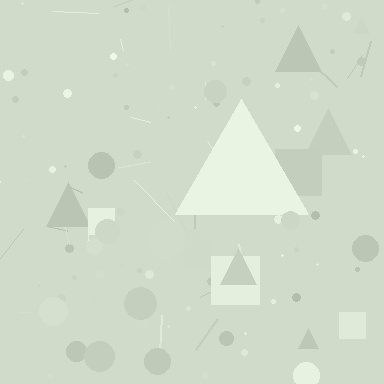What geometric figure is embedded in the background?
A triangle is embedded in the background.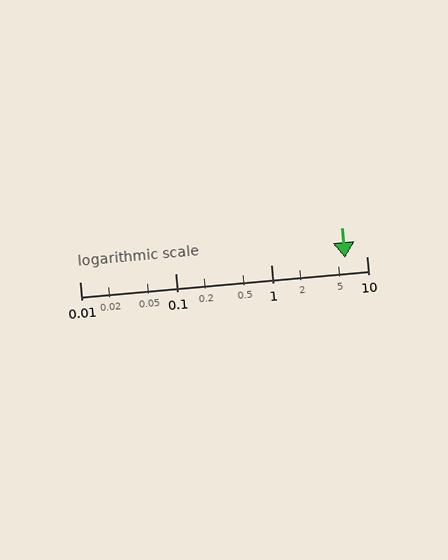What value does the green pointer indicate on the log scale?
The pointer indicates approximately 6.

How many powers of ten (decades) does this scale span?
The scale spans 3 decades, from 0.01 to 10.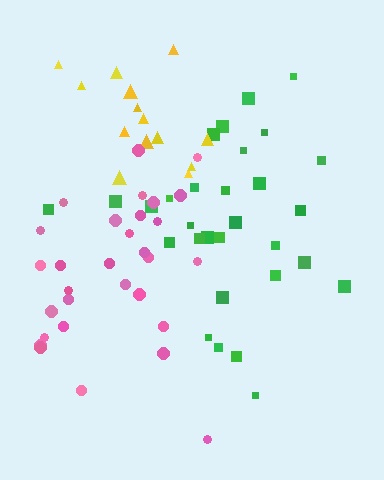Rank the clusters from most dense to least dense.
yellow, green, pink.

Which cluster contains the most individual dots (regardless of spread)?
Green (31).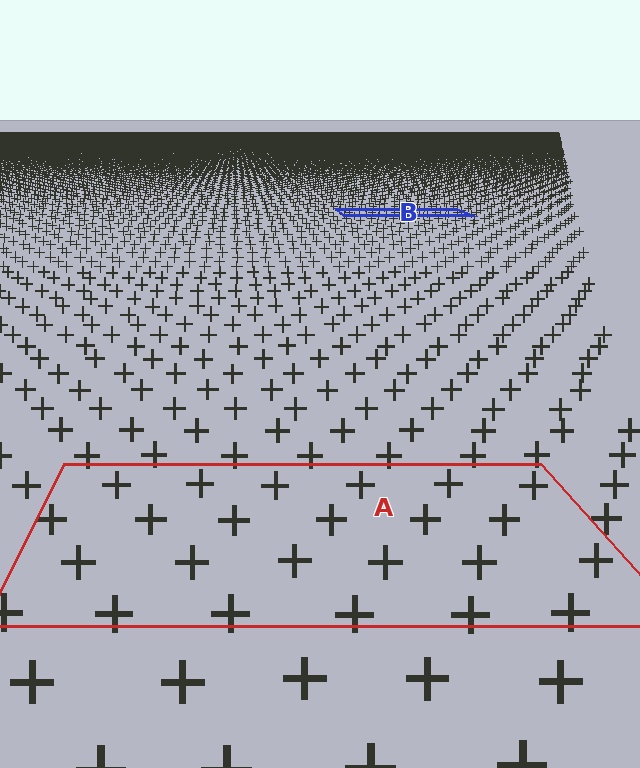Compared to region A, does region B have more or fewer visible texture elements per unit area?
Region B has more texture elements per unit area — they are packed more densely because it is farther away.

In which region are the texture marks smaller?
The texture marks are smaller in region B, because it is farther away.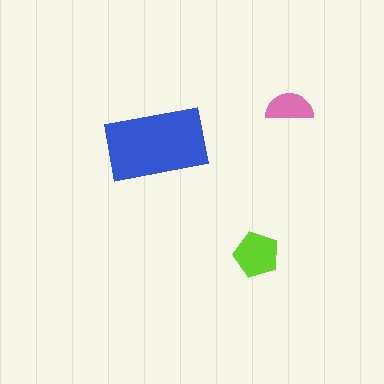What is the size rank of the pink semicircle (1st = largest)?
3rd.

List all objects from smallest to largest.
The pink semicircle, the lime pentagon, the blue rectangle.